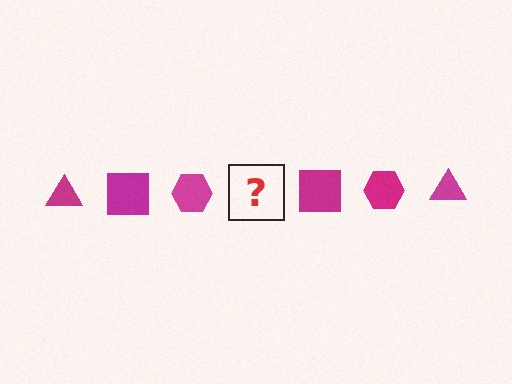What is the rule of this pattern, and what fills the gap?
The rule is that the pattern cycles through triangle, square, hexagon shapes in magenta. The gap should be filled with a magenta triangle.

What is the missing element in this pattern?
The missing element is a magenta triangle.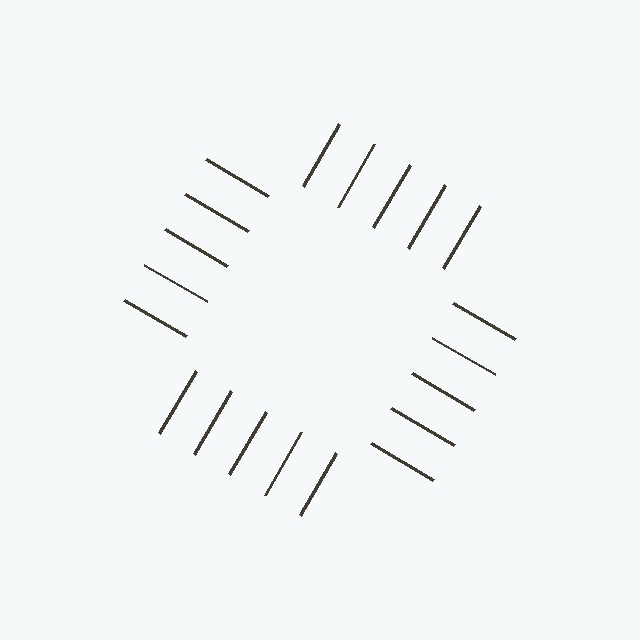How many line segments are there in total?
20 — 5 along each of the 4 edges.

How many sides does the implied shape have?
4 sides — the line-ends trace a square.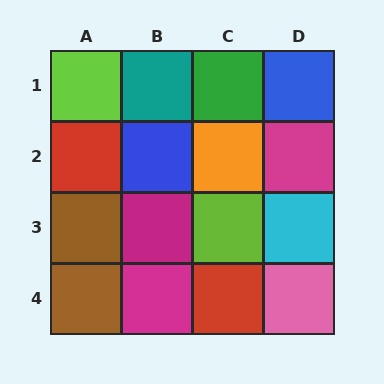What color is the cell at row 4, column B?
Magenta.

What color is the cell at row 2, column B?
Blue.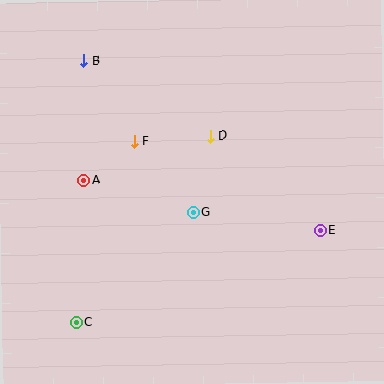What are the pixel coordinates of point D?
Point D is at (210, 136).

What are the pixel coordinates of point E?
Point E is at (320, 230).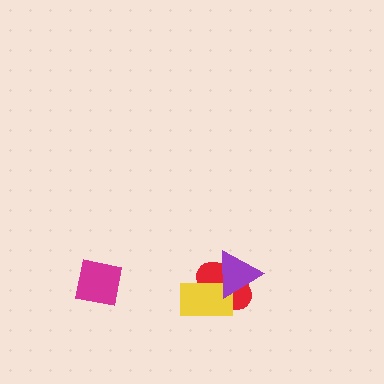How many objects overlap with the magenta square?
0 objects overlap with the magenta square.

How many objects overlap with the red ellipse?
2 objects overlap with the red ellipse.